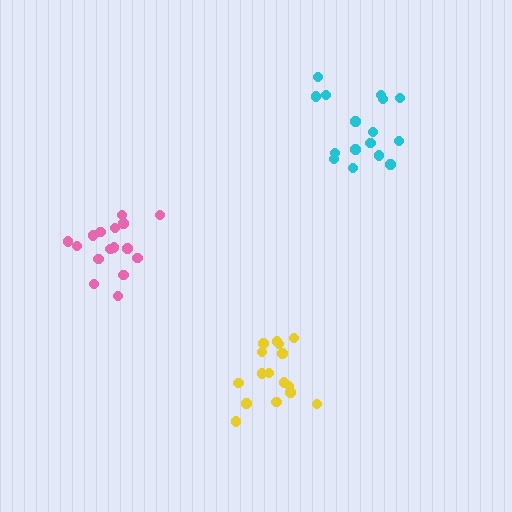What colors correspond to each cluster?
The clusters are colored: cyan, pink, yellow.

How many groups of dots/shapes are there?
There are 3 groups.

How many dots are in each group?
Group 1: 16 dots, Group 2: 16 dots, Group 3: 16 dots (48 total).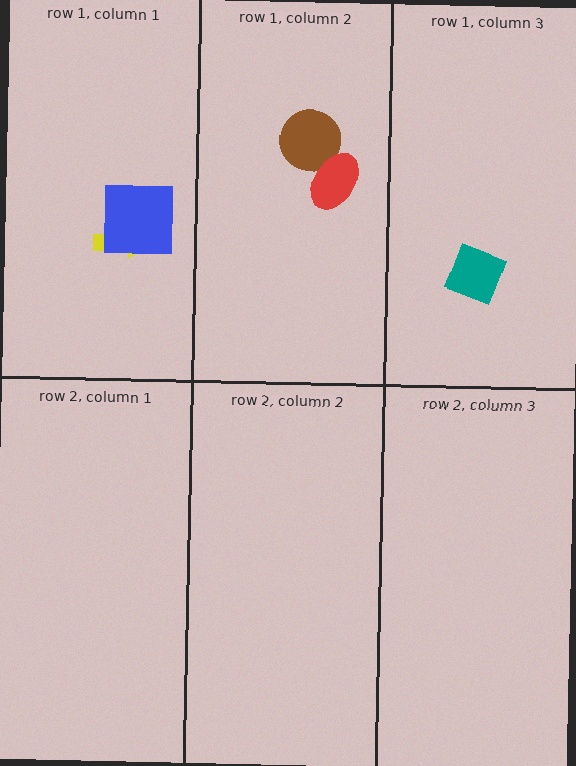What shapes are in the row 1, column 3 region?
The teal diamond.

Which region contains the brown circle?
The row 1, column 2 region.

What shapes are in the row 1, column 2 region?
The brown circle, the red ellipse.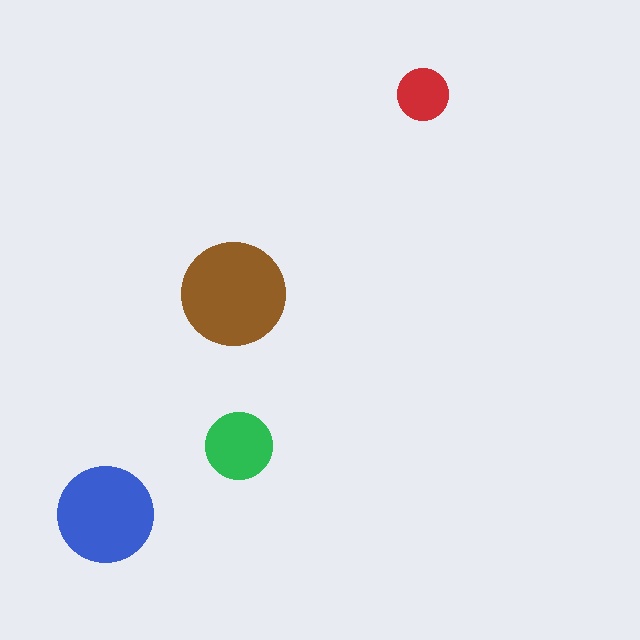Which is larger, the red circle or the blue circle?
The blue one.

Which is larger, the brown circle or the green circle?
The brown one.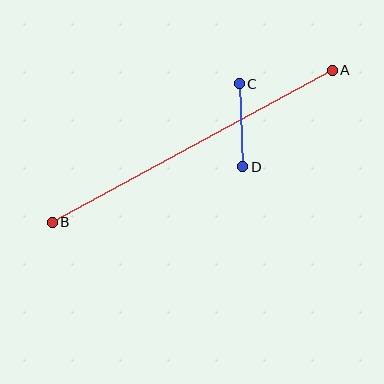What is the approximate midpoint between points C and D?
The midpoint is at approximately (241, 125) pixels.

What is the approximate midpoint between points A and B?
The midpoint is at approximately (192, 146) pixels.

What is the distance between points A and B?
The distance is approximately 318 pixels.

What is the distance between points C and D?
The distance is approximately 83 pixels.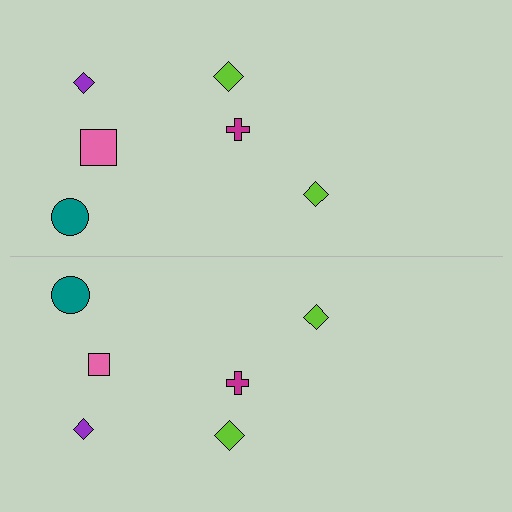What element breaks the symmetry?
The pink square on the bottom side has a different size than its mirror counterpart.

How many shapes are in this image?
There are 12 shapes in this image.